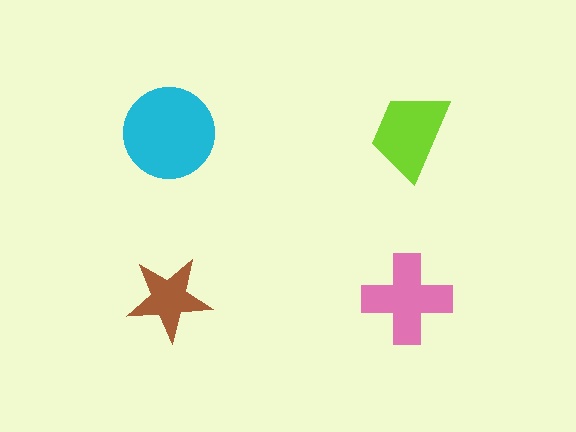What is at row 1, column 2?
A lime trapezoid.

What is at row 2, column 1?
A brown star.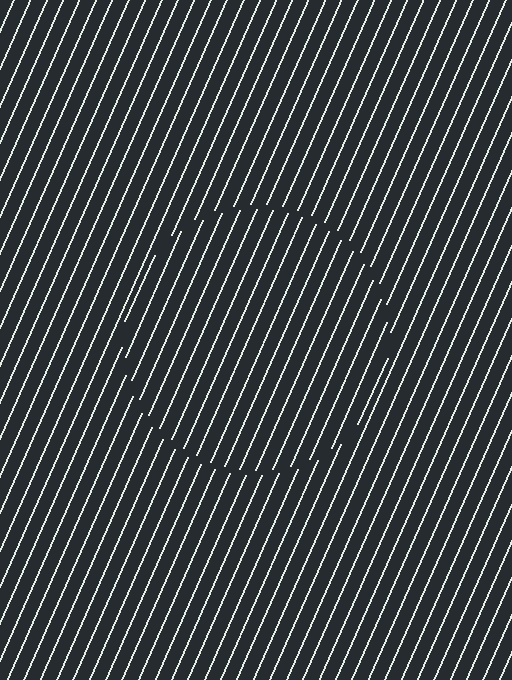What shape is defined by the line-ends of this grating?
An illusory circle. The interior of the shape contains the same grating, shifted by half a period — the contour is defined by the phase discontinuity where line-ends from the inner and outer gratings abut.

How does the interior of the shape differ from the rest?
The interior of the shape contains the same grating, shifted by half a period — the contour is defined by the phase discontinuity where line-ends from the inner and outer gratings abut.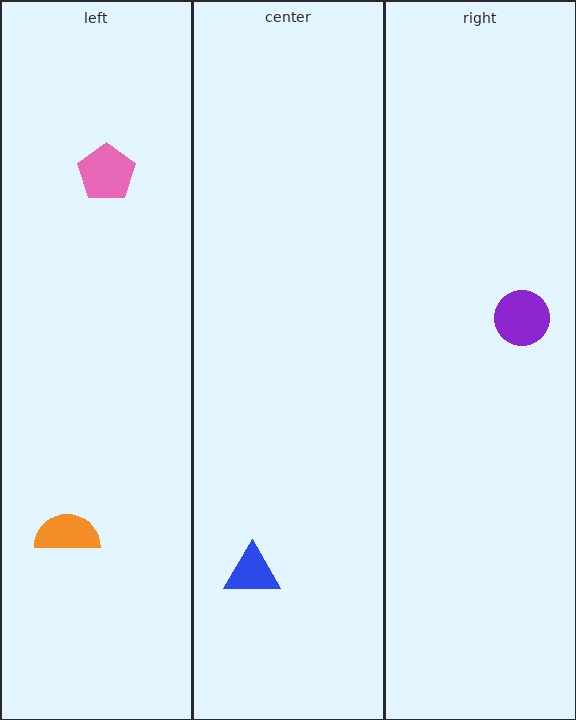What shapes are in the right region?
The purple circle.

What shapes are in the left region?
The pink pentagon, the orange semicircle.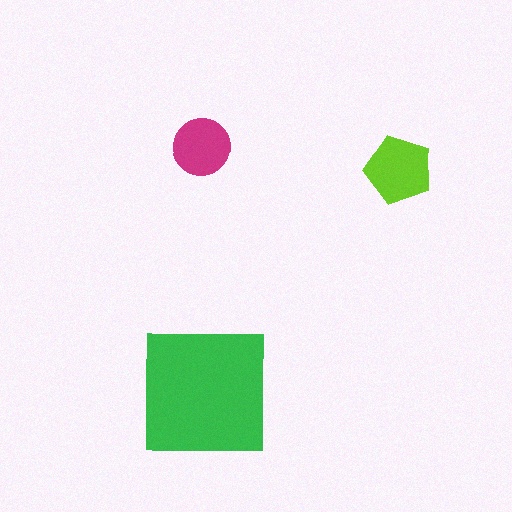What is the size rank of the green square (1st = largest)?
1st.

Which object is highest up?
The magenta circle is topmost.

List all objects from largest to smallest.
The green square, the lime pentagon, the magenta circle.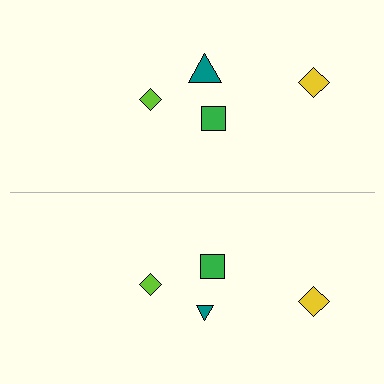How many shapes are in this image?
There are 8 shapes in this image.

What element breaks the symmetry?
The teal triangle on the bottom side has a different size than its mirror counterpart.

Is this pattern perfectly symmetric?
No, the pattern is not perfectly symmetric. The teal triangle on the bottom side has a different size than its mirror counterpart.